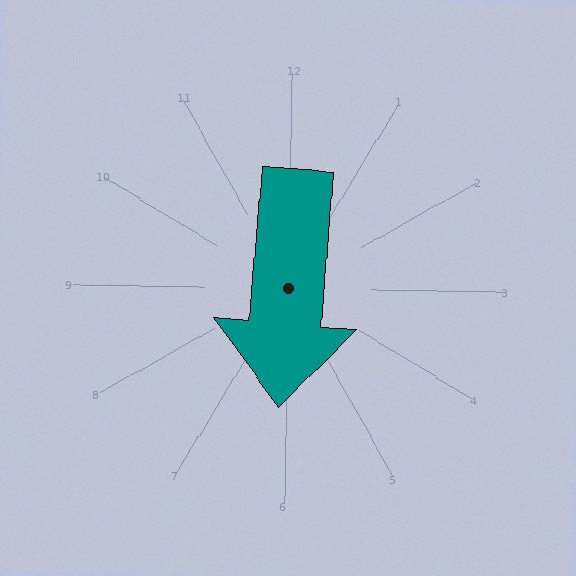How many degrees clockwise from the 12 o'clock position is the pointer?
Approximately 184 degrees.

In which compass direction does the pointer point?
South.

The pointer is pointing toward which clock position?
Roughly 6 o'clock.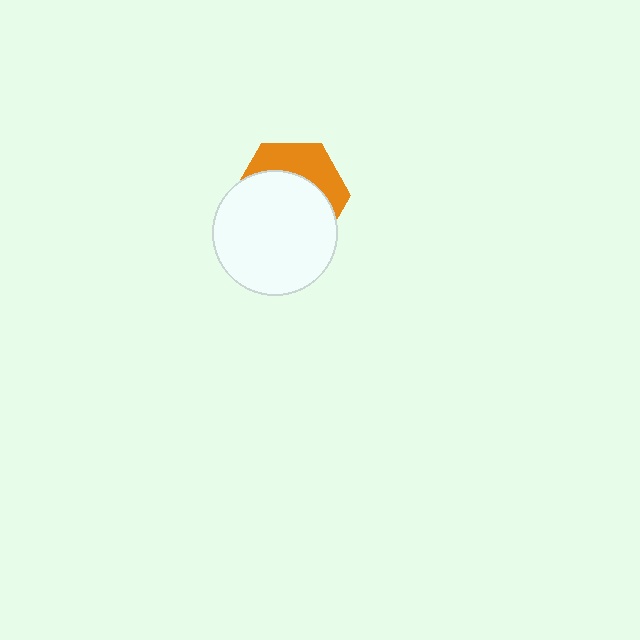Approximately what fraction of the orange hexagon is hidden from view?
Roughly 65% of the orange hexagon is hidden behind the white circle.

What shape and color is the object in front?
The object in front is a white circle.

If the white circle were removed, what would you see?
You would see the complete orange hexagon.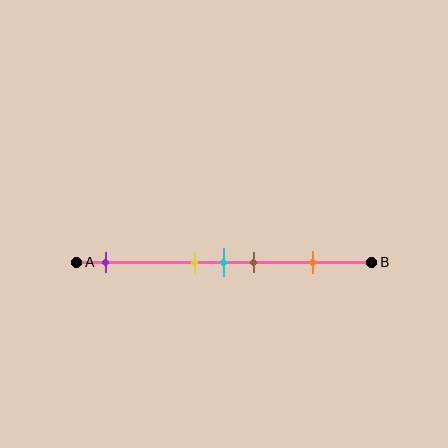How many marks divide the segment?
There are 5 marks dividing the segment.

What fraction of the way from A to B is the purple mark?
The purple mark is approximately 10% (0.1) of the way from A to B.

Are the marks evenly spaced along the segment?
No, the marks are not evenly spaced.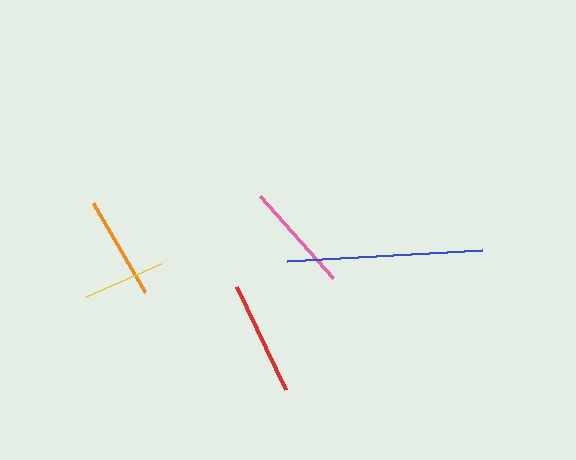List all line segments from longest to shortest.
From longest to shortest: blue, red, pink, orange, yellow.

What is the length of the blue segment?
The blue segment is approximately 195 pixels long.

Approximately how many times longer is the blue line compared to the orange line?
The blue line is approximately 1.9 times the length of the orange line.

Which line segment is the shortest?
The yellow line is the shortest at approximately 82 pixels.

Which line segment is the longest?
The blue line is the longest at approximately 195 pixels.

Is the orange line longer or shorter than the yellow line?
The orange line is longer than the yellow line.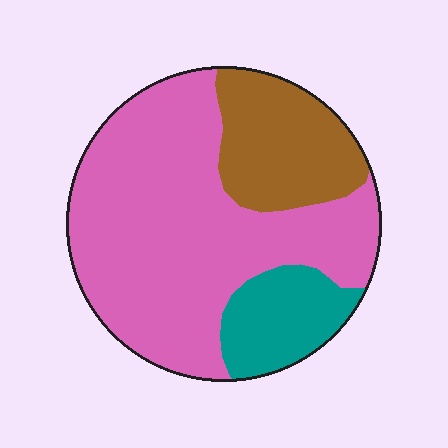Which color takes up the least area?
Teal, at roughly 15%.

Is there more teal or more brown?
Brown.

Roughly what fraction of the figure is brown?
Brown covers around 20% of the figure.